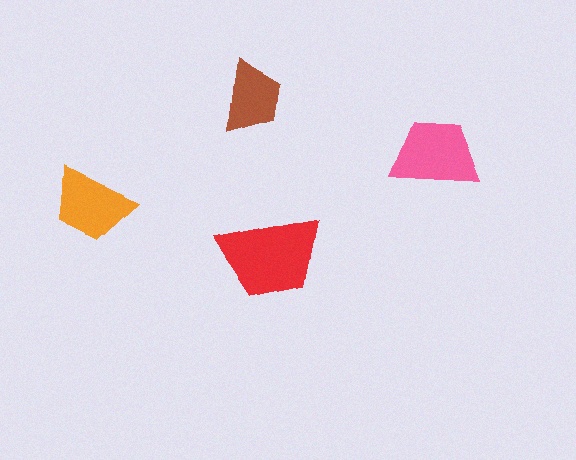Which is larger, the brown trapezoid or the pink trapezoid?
The pink one.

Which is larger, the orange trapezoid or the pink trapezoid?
The pink one.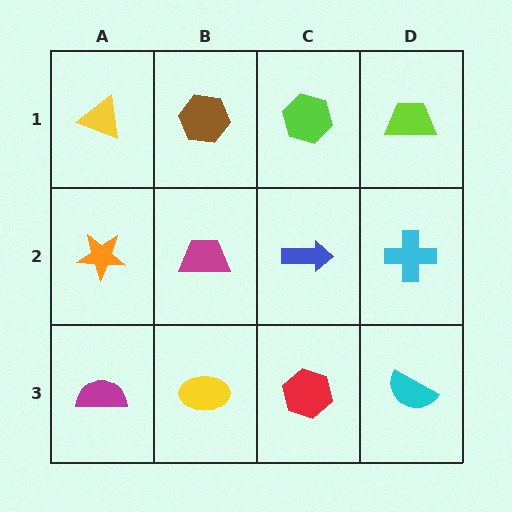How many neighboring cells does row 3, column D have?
2.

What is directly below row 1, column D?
A cyan cross.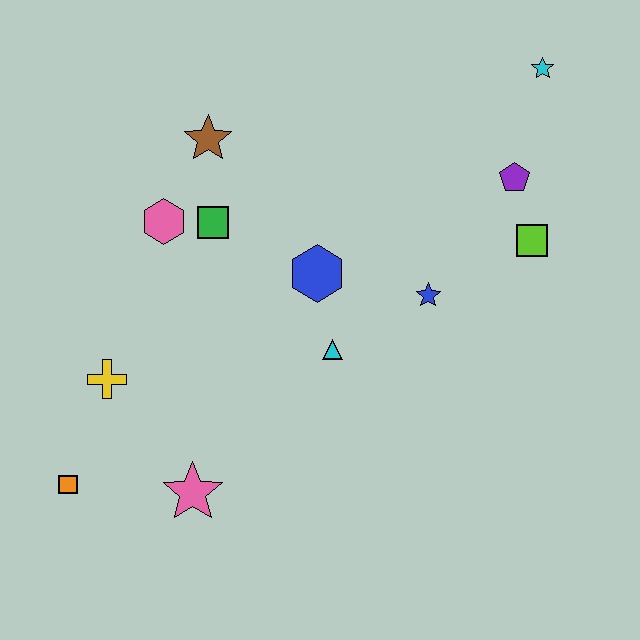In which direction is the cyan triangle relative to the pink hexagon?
The cyan triangle is to the right of the pink hexagon.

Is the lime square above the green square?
No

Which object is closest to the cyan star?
The purple pentagon is closest to the cyan star.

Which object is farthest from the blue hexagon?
The orange square is farthest from the blue hexagon.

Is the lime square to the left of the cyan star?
Yes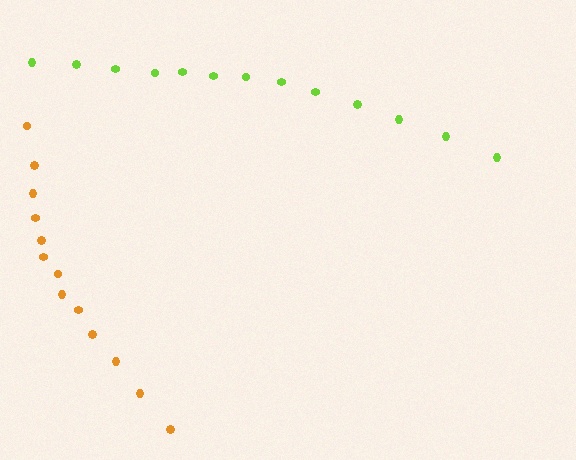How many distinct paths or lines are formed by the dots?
There are 2 distinct paths.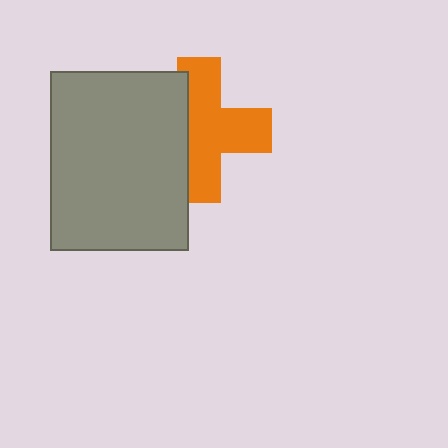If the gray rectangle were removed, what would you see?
You would see the complete orange cross.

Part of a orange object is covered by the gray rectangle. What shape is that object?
It is a cross.